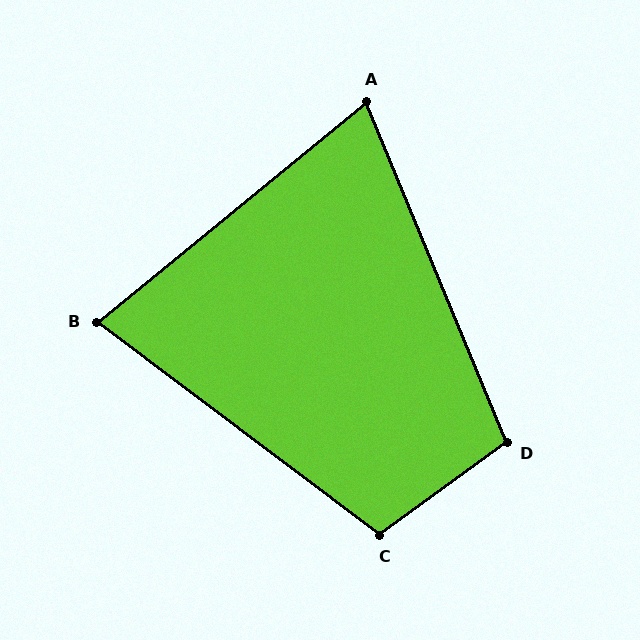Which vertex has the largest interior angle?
C, at approximately 107 degrees.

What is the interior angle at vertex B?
Approximately 76 degrees (acute).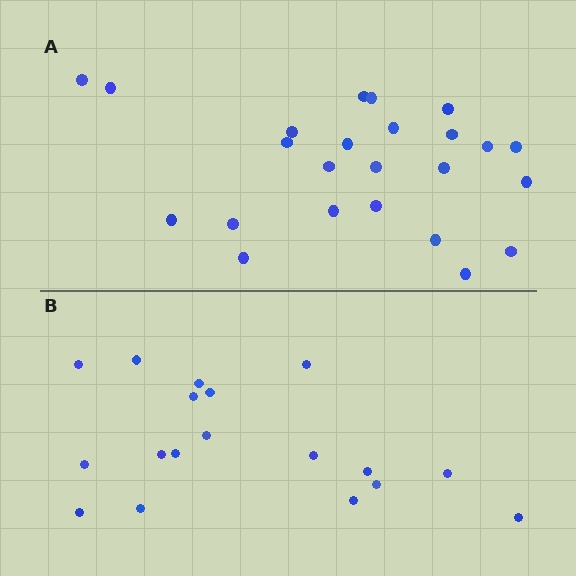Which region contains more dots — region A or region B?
Region A (the top region) has more dots.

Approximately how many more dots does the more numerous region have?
Region A has about 6 more dots than region B.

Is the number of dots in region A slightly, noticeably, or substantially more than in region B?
Region A has noticeably more, but not dramatically so. The ratio is roughly 1.3 to 1.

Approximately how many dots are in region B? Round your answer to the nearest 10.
About 20 dots. (The exact count is 18, which rounds to 20.)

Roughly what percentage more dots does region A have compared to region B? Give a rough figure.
About 35% more.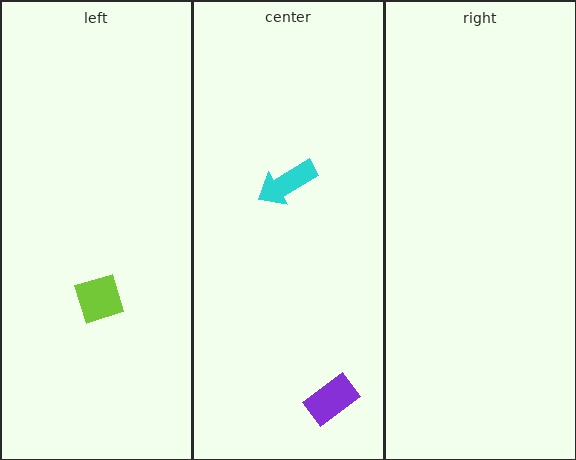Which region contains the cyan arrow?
The center region.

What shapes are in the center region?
The purple rectangle, the cyan arrow.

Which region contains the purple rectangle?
The center region.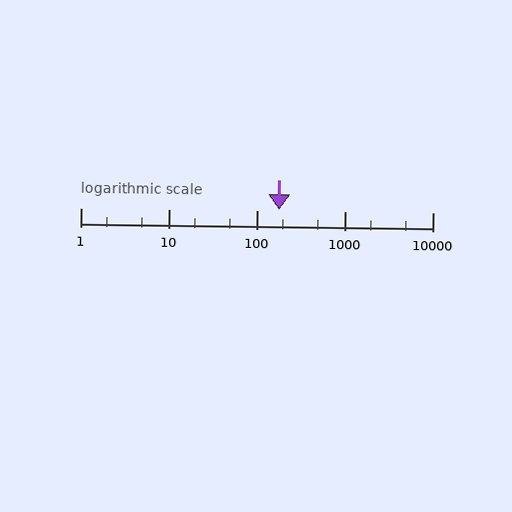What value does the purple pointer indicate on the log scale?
The pointer indicates approximately 180.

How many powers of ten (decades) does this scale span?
The scale spans 4 decades, from 1 to 10000.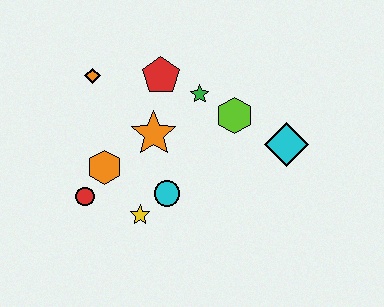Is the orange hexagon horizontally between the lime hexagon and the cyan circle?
No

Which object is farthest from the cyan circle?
The orange diamond is farthest from the cyan circle.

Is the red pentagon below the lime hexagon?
No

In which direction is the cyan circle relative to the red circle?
The cyan circle is to the right of the red circle.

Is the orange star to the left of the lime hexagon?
Yes